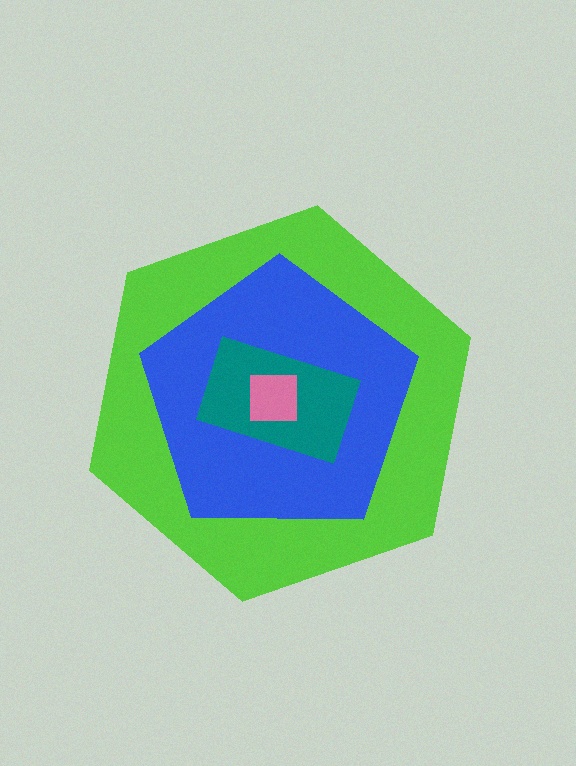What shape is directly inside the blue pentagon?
The teal rectangle.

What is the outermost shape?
The lime hexagon.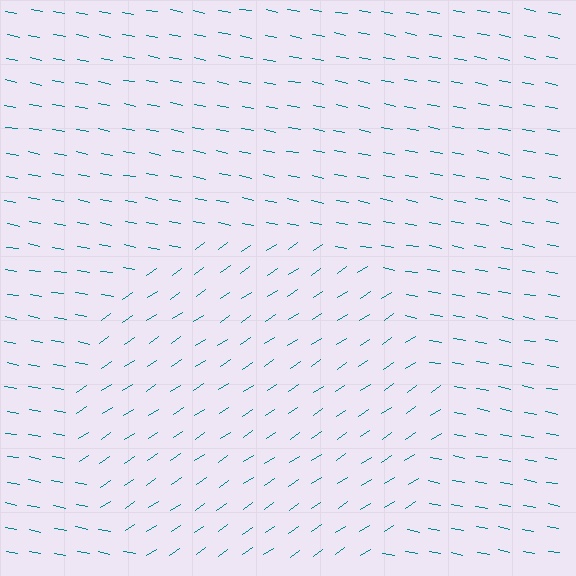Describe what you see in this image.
The image is filled with small teal line segments. A circle region in the image has lines oriented differently from the surrounding lines, creating a visible texture boundary.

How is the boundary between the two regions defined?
The boundary is defined purely by a change in line orientation (approximately 45 degrees difference). All lines are the same color and thickness.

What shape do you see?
I see a circle.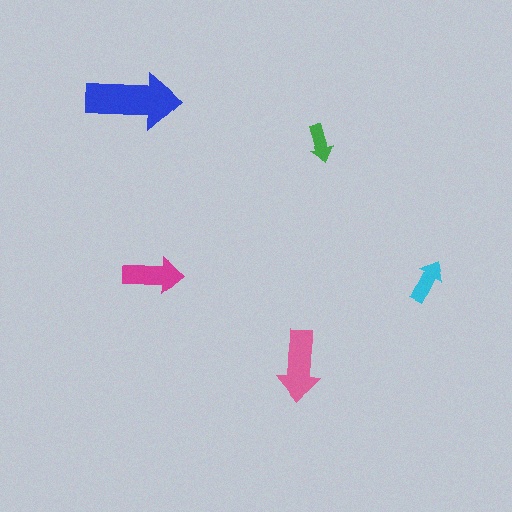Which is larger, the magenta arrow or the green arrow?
The magenta one.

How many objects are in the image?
There are 5 objects in the image.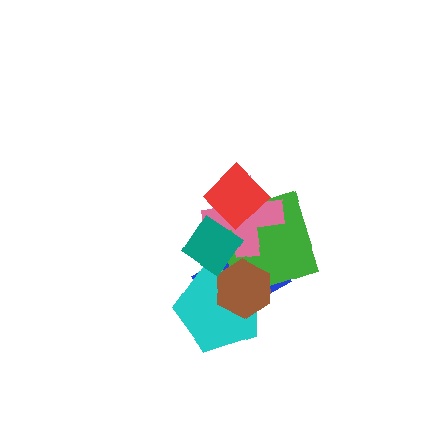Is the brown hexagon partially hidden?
Yes, it is partially covered by another shape.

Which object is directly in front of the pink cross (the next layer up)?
The red diamond is directly in front of the pink cross.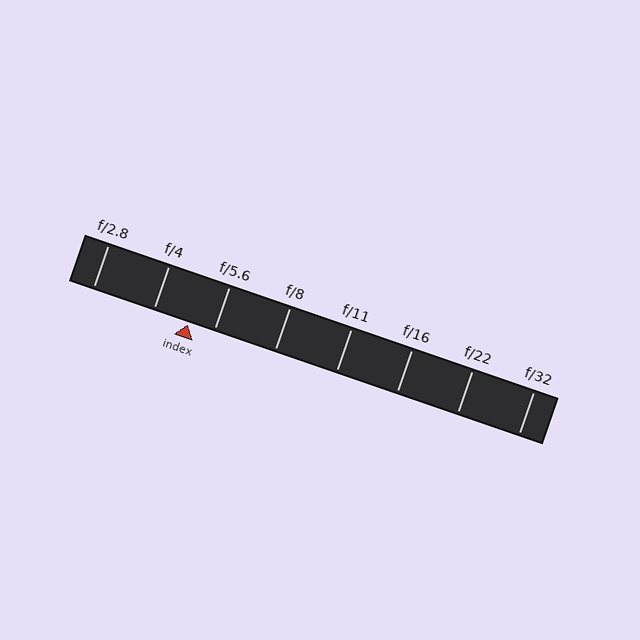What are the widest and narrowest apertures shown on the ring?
The widest aperture shown is f/2.8 and the narrowest is f/32.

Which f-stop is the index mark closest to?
The index mark is closest to f/5.6.